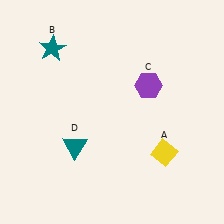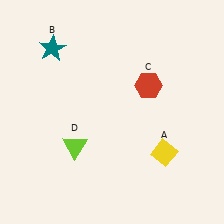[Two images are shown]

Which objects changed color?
C changed from purple to red. D changed from teal to lime.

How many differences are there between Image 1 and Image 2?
There are 2 differences between the two images.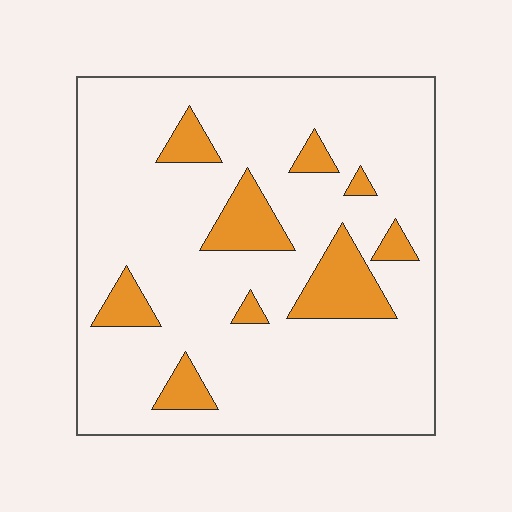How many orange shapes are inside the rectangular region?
9.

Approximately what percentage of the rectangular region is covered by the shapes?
Approximately 15%.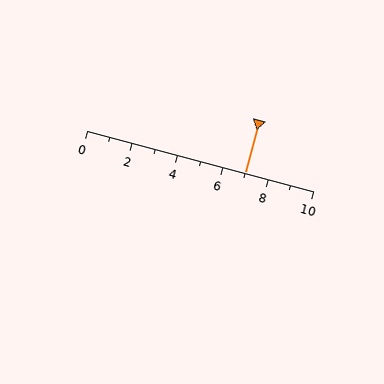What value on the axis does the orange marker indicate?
The marker indicates approximately 7.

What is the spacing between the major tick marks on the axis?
The major ticks are spaced 2 apart.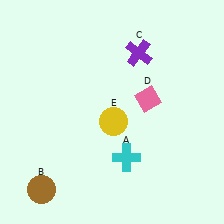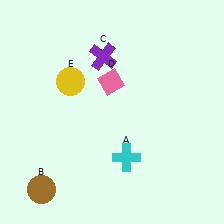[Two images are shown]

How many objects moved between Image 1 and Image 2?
3 objects moved between the two images.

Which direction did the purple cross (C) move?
The purple cross (C) moved left.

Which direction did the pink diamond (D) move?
The pink diamond (D) moved left.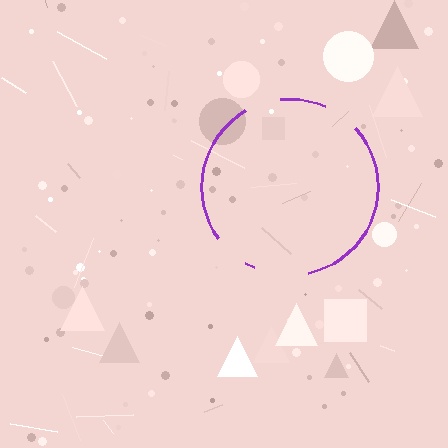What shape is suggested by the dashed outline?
The dashed outline suggests a circle.